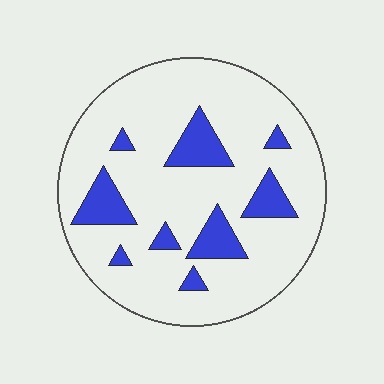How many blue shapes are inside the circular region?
9.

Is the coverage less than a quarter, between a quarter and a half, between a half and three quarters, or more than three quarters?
Less than a quarter.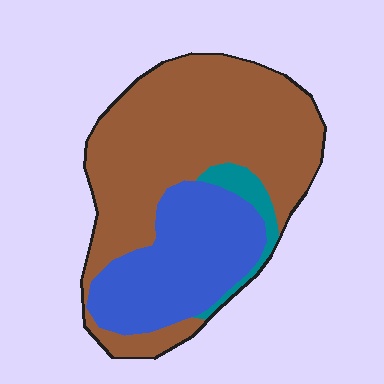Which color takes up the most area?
Brown, at roughly 65%.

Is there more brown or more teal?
Brown.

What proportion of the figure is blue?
Blue covers roughly 30% of the figure.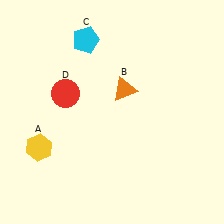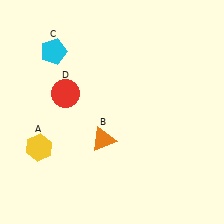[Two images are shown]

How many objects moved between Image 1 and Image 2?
2 objects moved between the two images.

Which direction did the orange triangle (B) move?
The orange triangle (B) moved down.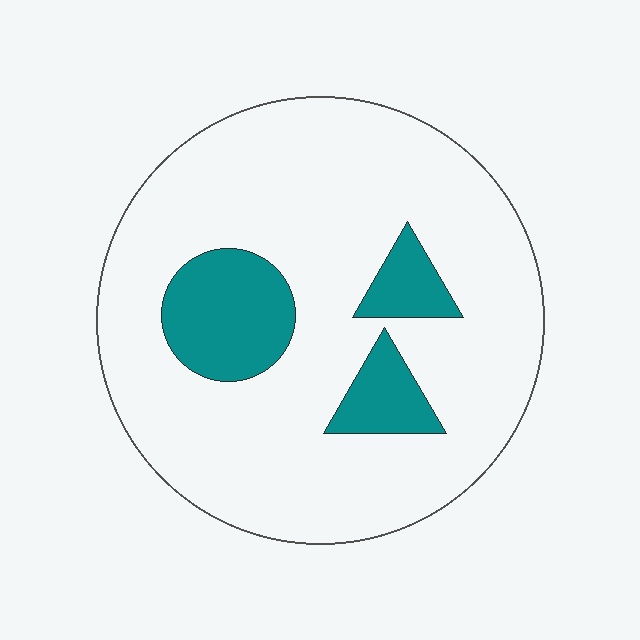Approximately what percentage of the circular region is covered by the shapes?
Approximately 15%.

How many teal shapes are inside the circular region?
3.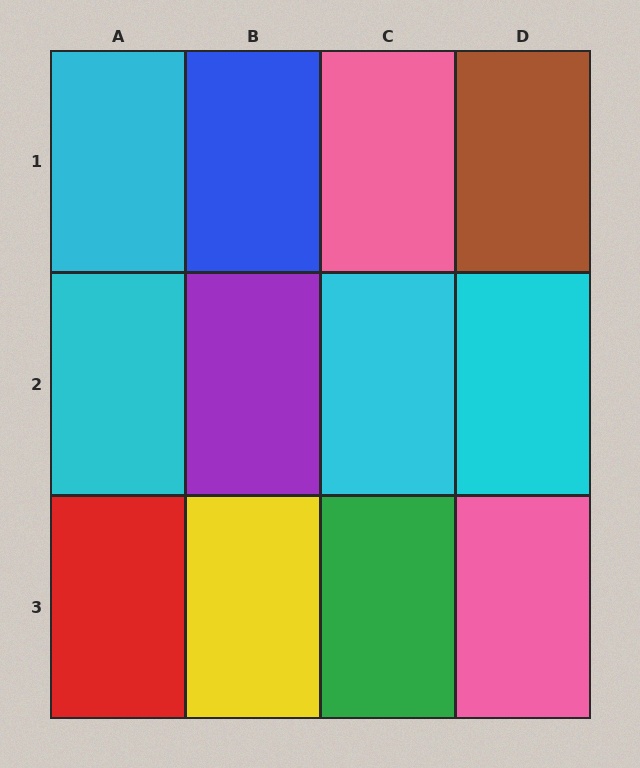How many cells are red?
1 cell is red.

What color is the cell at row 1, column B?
Blue.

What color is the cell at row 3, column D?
Pink.